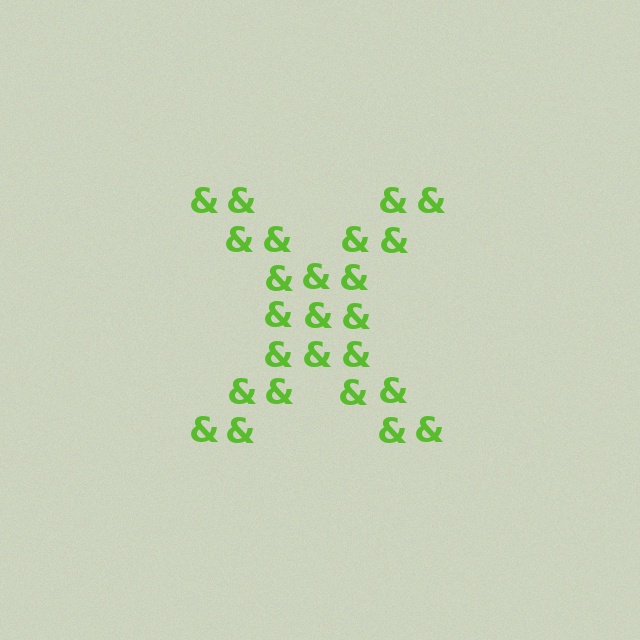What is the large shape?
The large shape is the letter X.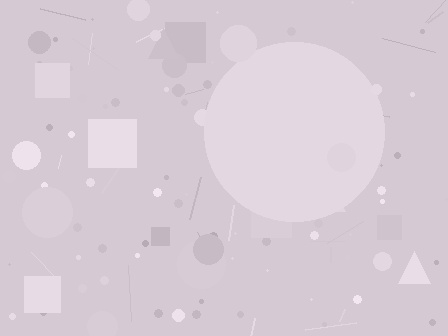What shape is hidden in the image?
A circle is hidden in the image.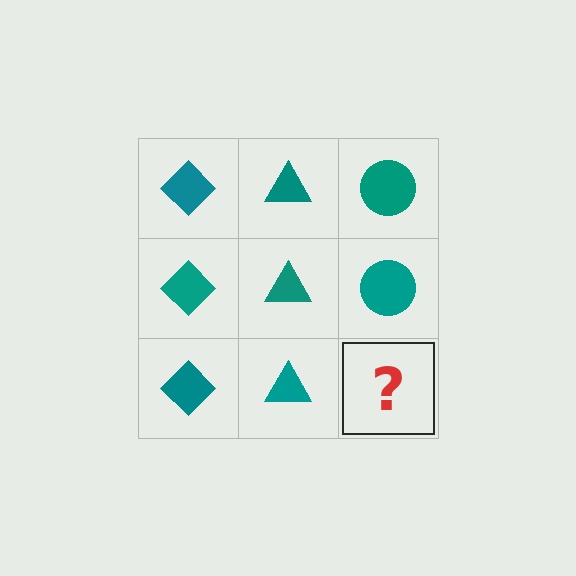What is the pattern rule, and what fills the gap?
The rule is that each column has a consistent shape. The gap should be filled with a teal circle.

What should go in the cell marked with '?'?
The missing cell should contain a teal circle.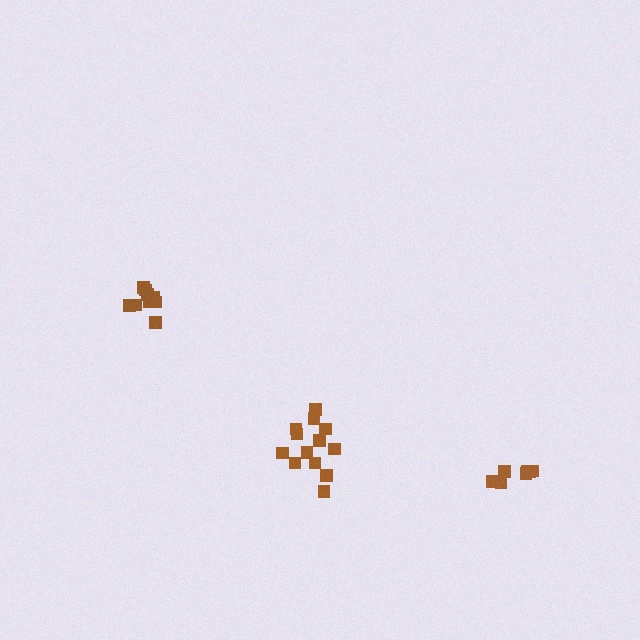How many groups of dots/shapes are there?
There are 3 groups.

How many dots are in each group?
Group 1: 9 dots, Group 2: 13 dots, Group 3: 7 dots (29 total).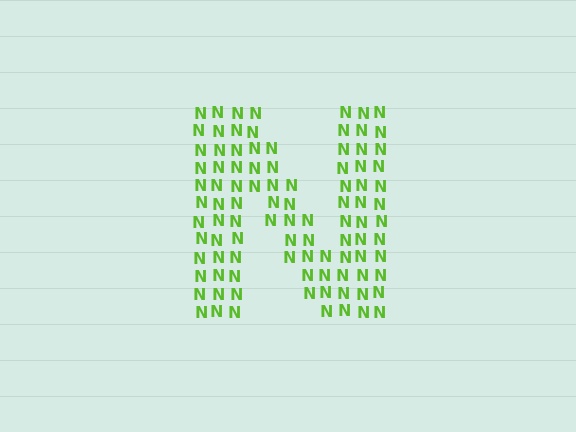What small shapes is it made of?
It is made of small letter N's.